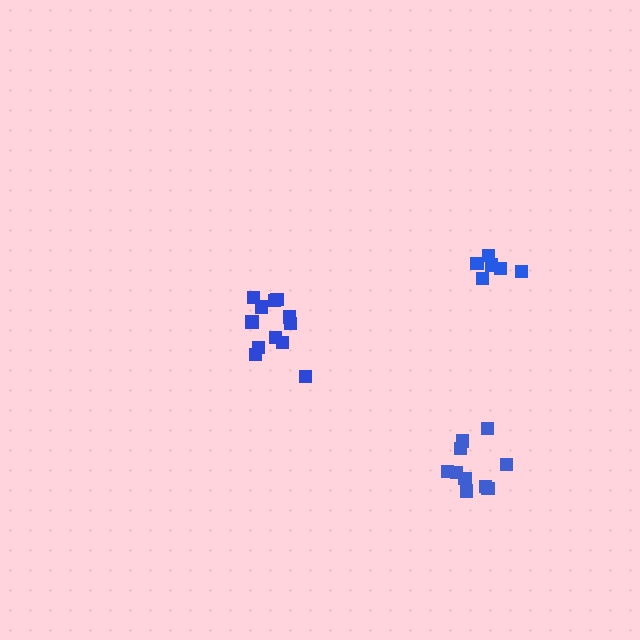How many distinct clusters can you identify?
There are 3 distinct clusters.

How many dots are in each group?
Group 1: 12 dots, Group 2: 10 dots, Group 3: 7 dots (29 total).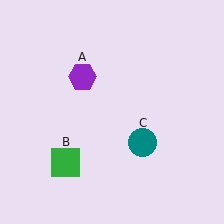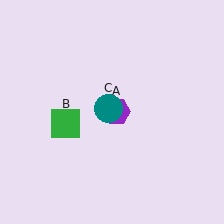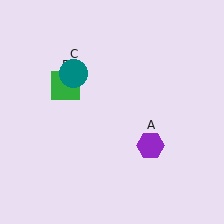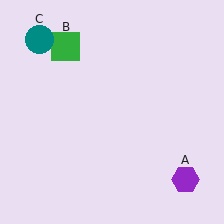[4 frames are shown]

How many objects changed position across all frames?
3 objects changed position: purple hexagon (object A), green square (object B), teal circle (object C).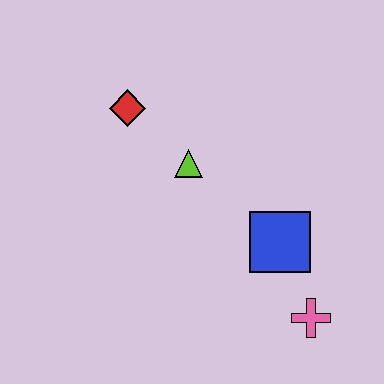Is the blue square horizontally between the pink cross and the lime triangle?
Yes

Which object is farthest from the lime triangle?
The pink cross is farthest from the lime triangle.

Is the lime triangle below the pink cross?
No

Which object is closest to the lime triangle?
The red diamond is closest to the lime triangle.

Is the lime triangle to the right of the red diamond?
Yes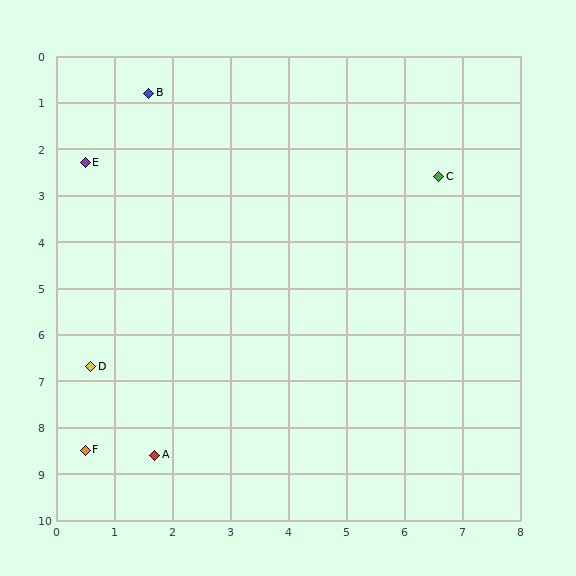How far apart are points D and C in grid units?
Points D and C are about 7.3 grid units apart.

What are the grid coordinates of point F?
Point F is at approximately (0.5, 8.5).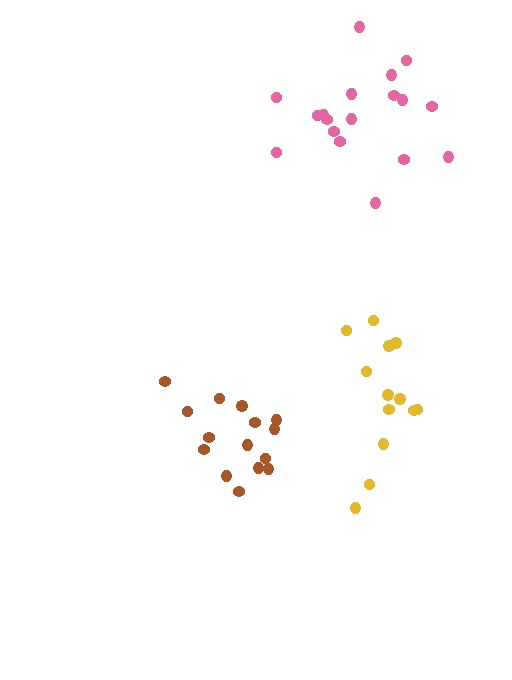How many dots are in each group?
Group 1: 13 dots, Group 2: 15 dots, Group 3: 18 dots (46 total).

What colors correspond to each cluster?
The clusters are colored: yellow, brown, pink.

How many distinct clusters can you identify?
There are 3 distinct clusters.